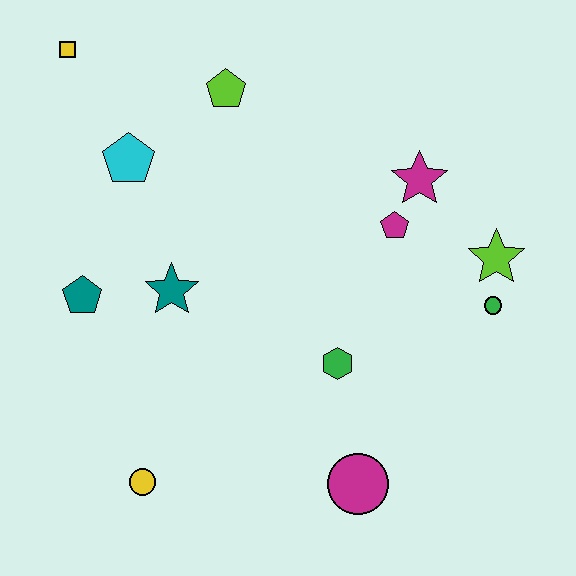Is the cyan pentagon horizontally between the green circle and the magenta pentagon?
No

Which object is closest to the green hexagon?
The magenta circle is closest to the green hexagon.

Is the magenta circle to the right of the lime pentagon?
Yes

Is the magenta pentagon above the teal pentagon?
Yes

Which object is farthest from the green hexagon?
The yellow square is farthest from the green hexagon.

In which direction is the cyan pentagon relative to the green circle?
The cyan pentagon is to the left of the green circle.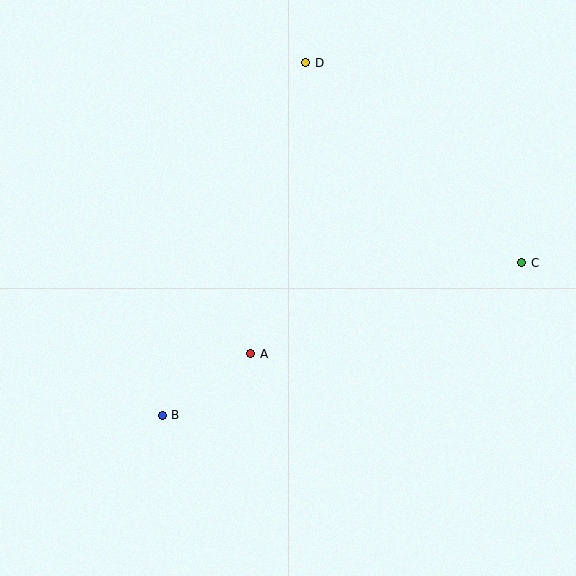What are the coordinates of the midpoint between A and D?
The midpoint between A and D is at (278, 208).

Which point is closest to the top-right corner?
Point C is closest to the top-right corner.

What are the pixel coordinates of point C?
Point C is at (522, 263).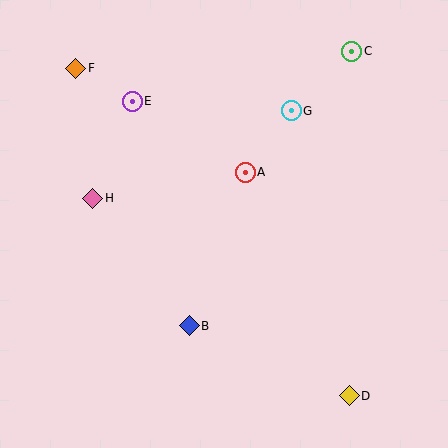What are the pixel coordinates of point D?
Point D is at (349, 396).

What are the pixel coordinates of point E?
Point E is at (132, 101).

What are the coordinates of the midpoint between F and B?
The midpoint between F and B is at (133, 197).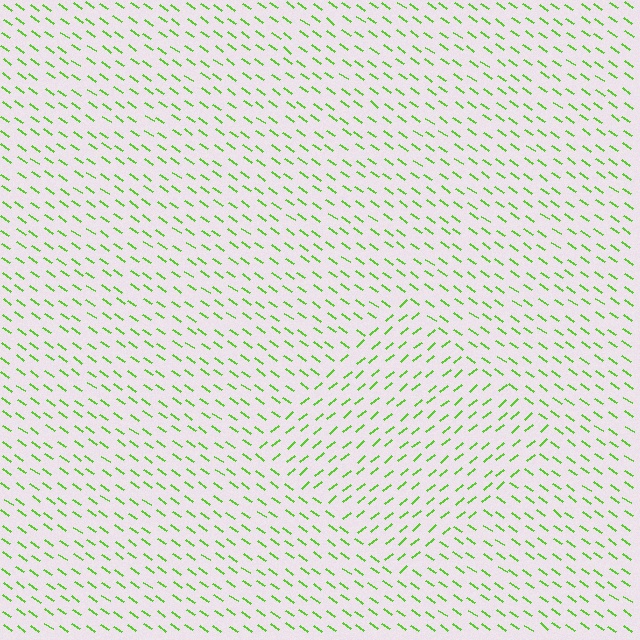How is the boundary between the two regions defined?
The boundary is defined purely by a change in line orientation (approximately 75 degrees difference). All lines are the same color and thickness.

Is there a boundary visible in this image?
Yes, there is a texture boundary formed by a change in line orientation.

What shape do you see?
I see a diamond.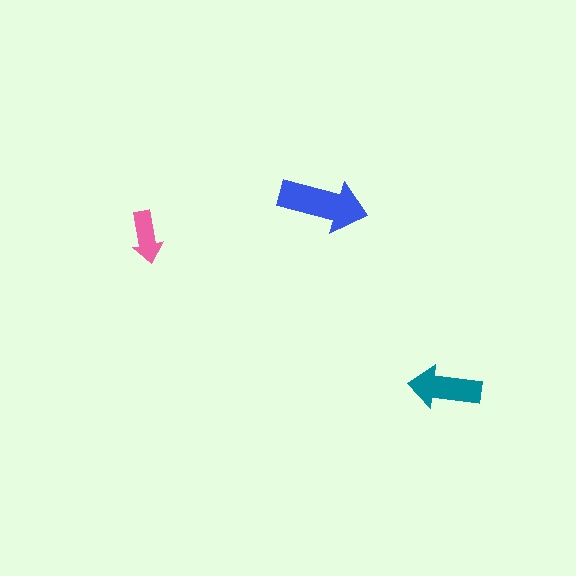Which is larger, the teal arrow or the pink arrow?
The teal one.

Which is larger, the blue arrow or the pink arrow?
The blue one.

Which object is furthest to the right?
The teal arrow is rightmost.